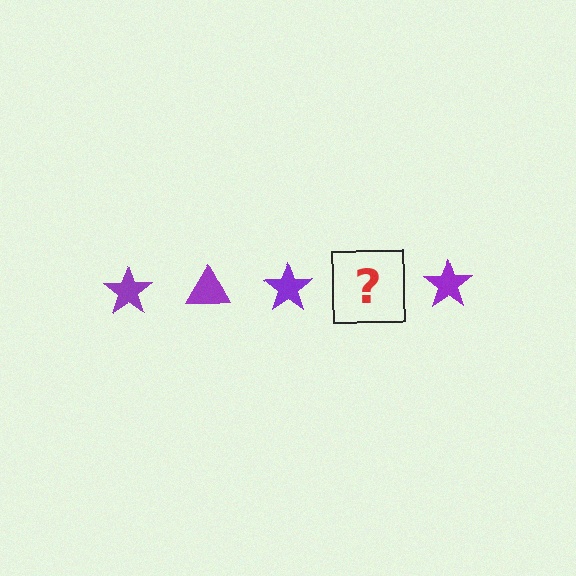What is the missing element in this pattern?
The missing element is a purple triangle.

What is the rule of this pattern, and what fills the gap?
The rule is that the pattern cycles through star, triangle shapes in purple. The gap should be filled with a purple triangle.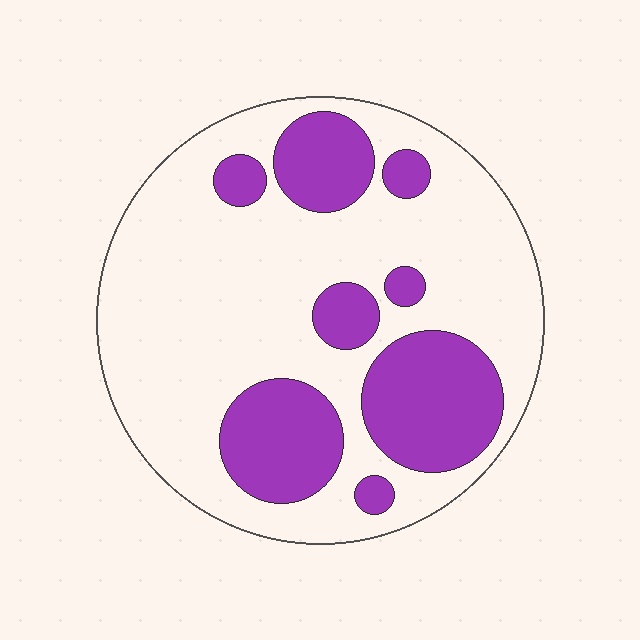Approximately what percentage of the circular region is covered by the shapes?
Approximately 30%.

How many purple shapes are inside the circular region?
8.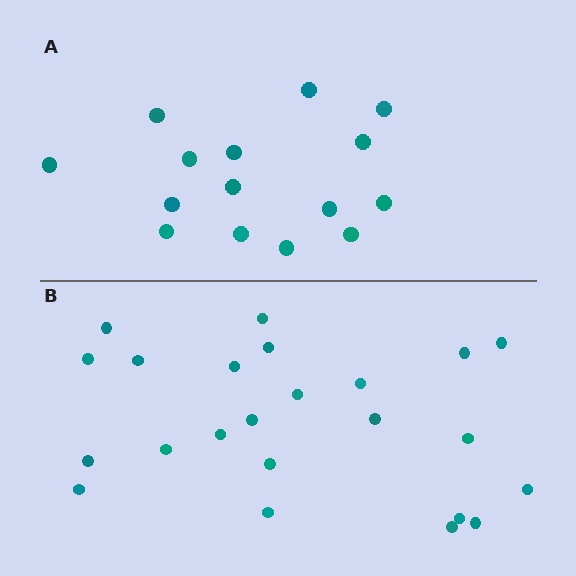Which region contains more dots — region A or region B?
Region B (the bottom region) has more dots.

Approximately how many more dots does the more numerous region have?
Region B has roughly 8 or so more dots than region A.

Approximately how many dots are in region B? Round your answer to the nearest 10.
About 20 dots. (The exact count is 23, which rounds to 20.)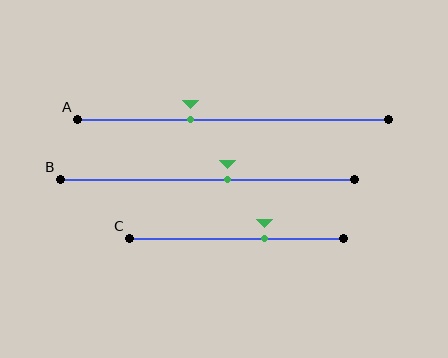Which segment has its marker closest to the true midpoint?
Segment B has its marker closest to the true midpoint.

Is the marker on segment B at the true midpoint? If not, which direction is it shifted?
No, the marker on segment B is shifted to the right by about 7% of the segment length.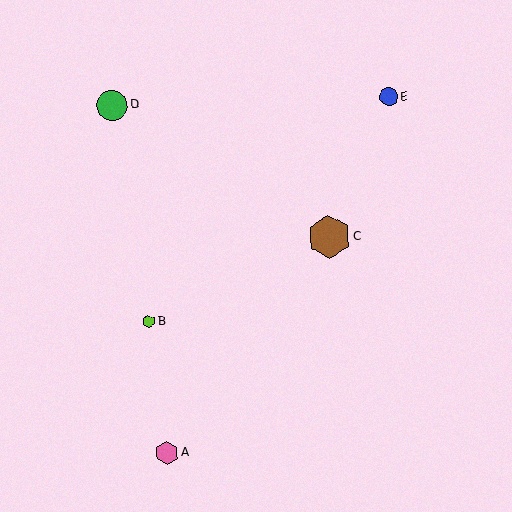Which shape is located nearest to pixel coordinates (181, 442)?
The pink hexagon (labeled A) at (167, 453) is nearest to that location.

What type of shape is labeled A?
Shape A is a pink hexagon.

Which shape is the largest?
The brown hexagon (labeled C) is the largest.